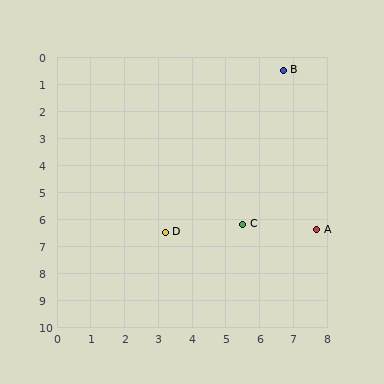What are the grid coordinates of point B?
Point B is at approximately (6.7, 0.5).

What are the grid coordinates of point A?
Point A is at approximately (7.7, 6.4).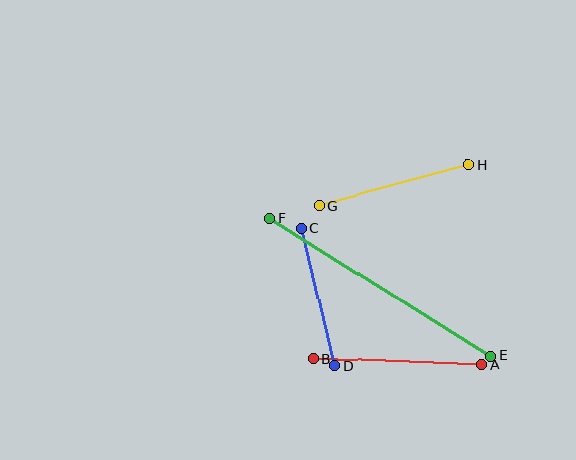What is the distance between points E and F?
The distance is approximately 260 pixels.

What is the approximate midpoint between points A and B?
The midpoint is at approximately (397, 361) pixels.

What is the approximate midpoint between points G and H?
The midpoint is at approximately (394, 185) pixels.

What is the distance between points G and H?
The distance is approximately 155 pixels.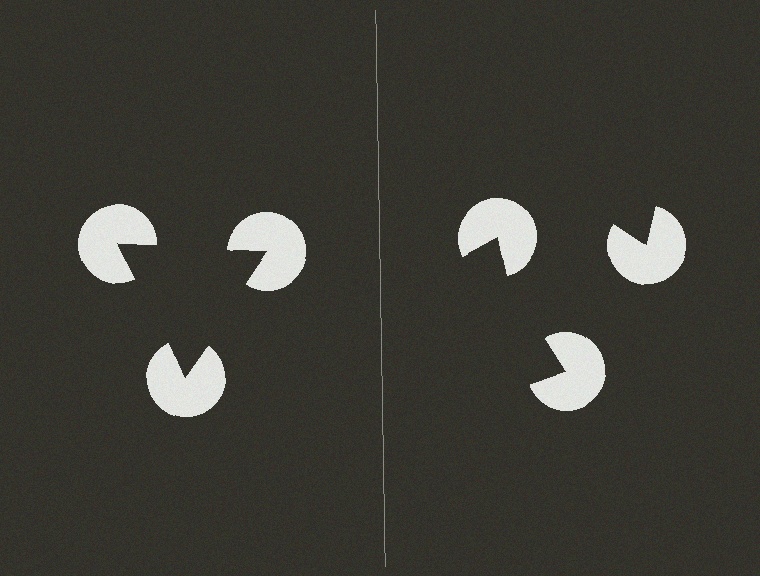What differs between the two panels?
The pac-man discs are positioned identically on both sides; only the wedge orientations differ. On the left they align to a triangle; on the right they are misaligned.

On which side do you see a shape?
An illusory triangle appears on the left side. On the right side the wedge cuts are rotated, so no coherent shape forms.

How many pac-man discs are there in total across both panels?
6 — 3 on each side.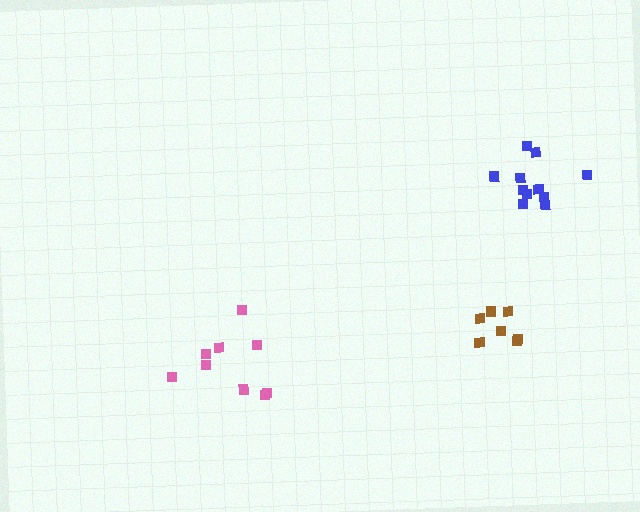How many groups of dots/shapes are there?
There are 3 groups.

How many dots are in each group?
Group 1: 7 dots, Group 2: 11 dots, Group 3: 9 dots (27 total).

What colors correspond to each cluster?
The clusters are colored: brown, blue, pink.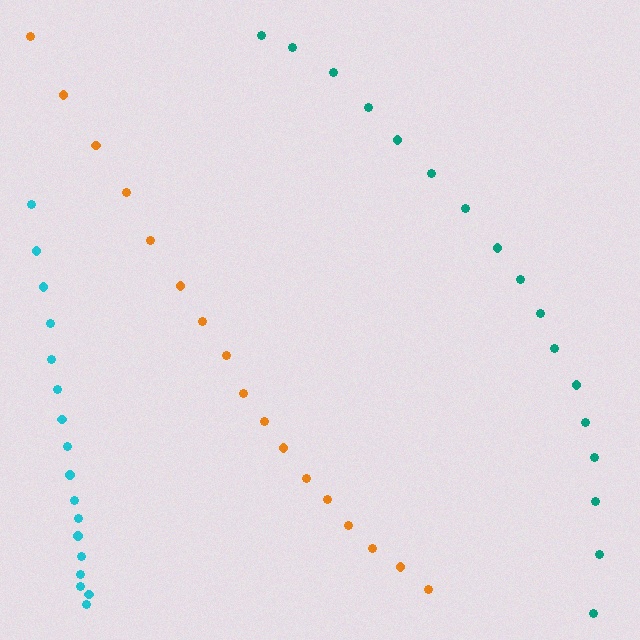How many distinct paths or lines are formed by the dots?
There are 3 distinct paths.